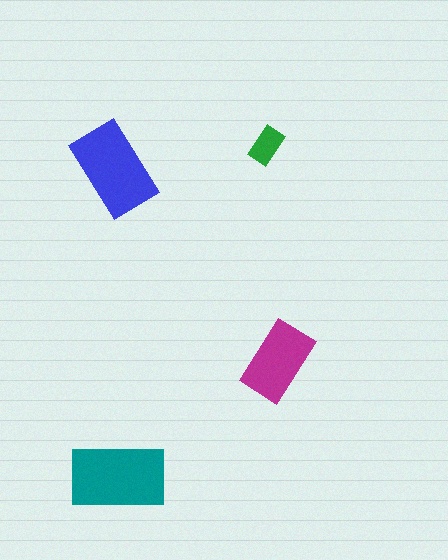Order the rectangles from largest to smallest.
the teal one, the blue one, the magenta one, the green one.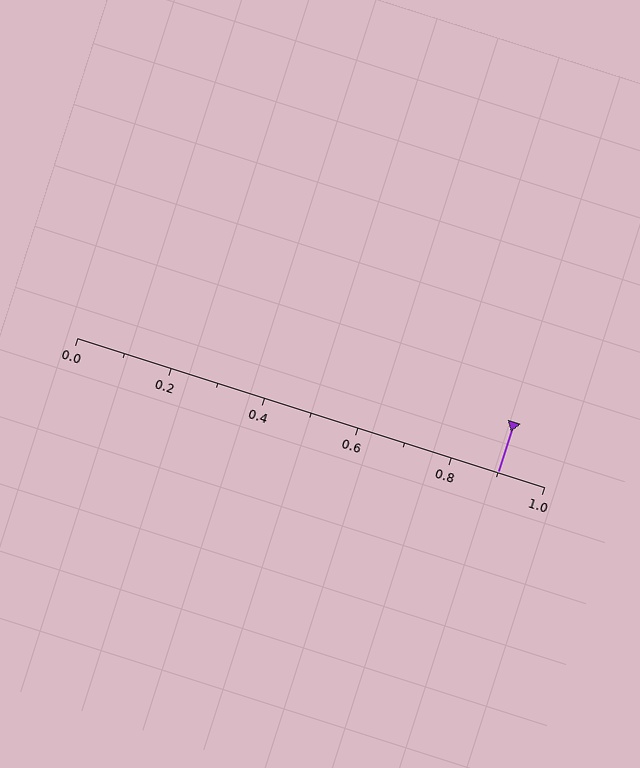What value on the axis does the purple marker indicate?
The marker indicates approximately 0.9.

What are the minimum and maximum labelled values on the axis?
The axis runs from 0.0 to 1.0.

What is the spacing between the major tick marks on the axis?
The major ticks are spaced 0.2 apart.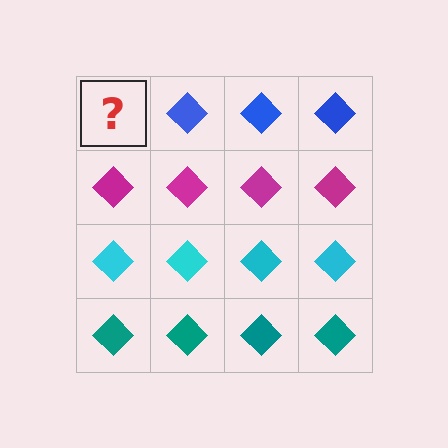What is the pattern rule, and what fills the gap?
The rule is that each row has a consistent color. The gap should be filled with a blue diamond.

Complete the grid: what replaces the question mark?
The question mark should be replaced with a blue diamond.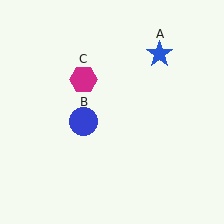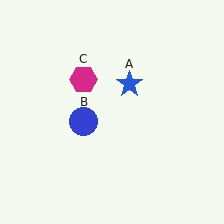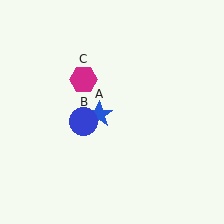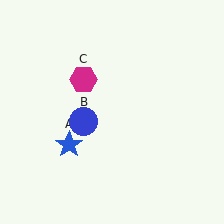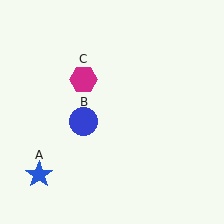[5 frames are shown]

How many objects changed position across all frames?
1 object changed position: blue star (object A).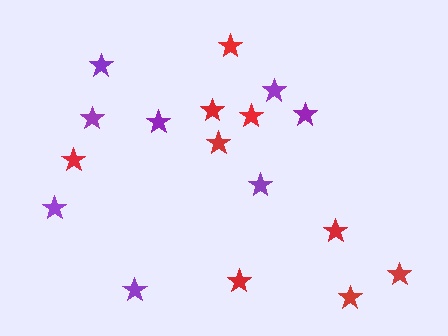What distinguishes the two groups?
There are 2 groups: one group of purple stars (8) and one group of red stars (9).